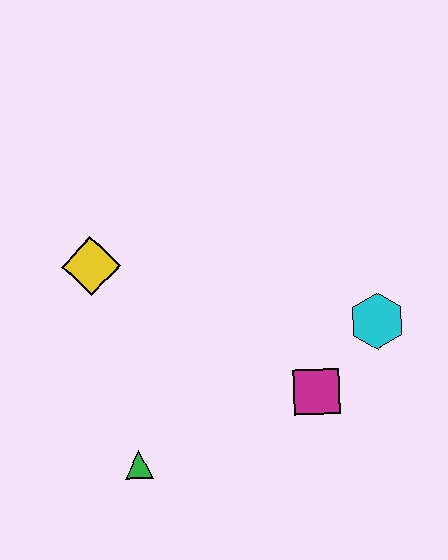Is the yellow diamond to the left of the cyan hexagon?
Yes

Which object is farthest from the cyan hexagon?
The yellow diamond is farthest from the cyan hexagon.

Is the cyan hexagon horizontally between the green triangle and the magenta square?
No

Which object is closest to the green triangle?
The magenta square is closest to the green triangle.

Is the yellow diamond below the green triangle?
No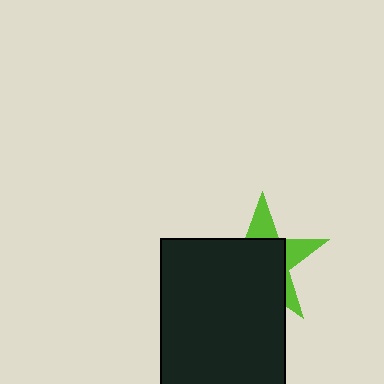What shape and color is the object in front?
The object in front is a black rectangle.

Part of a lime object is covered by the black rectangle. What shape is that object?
It is a star.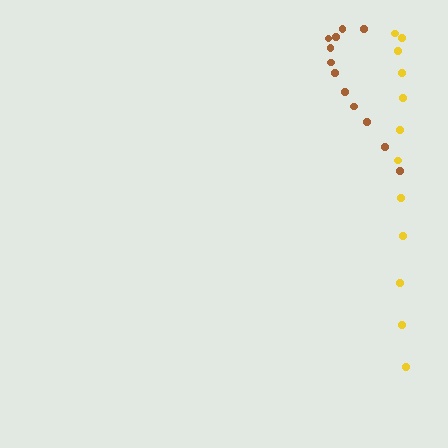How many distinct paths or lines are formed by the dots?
There are 2 distinct paths.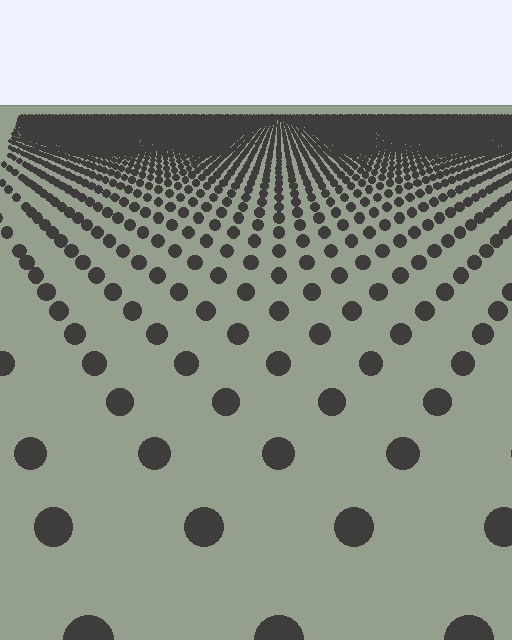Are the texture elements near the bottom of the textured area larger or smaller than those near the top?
Larger. Near the bottom, elements are closer to the viewer and appear at a bigger on-screen size.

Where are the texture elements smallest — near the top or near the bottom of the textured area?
Near the top.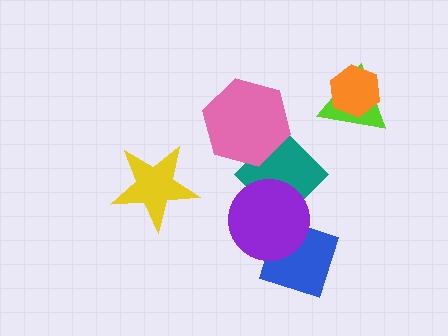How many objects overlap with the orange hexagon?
1 object overlaps with the orange hexagon.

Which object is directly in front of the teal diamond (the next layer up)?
The pink hexagon is directly in front of the teal diamond.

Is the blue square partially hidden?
Yes, it is partially covered by another shape.